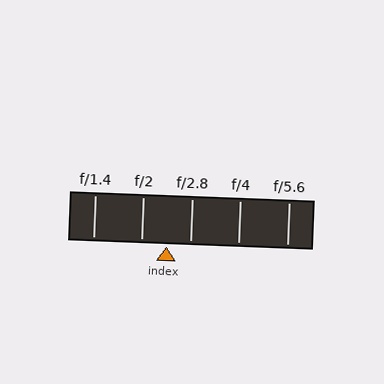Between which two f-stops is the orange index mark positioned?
The index mark is between f/2 and f/2.8.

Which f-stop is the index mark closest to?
The index mark is closest to f/2.8.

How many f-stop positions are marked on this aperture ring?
There are 5 f-stop positions marked.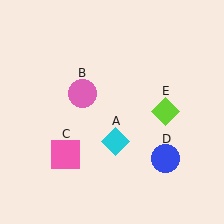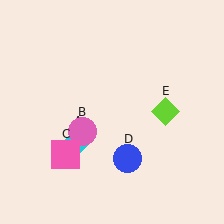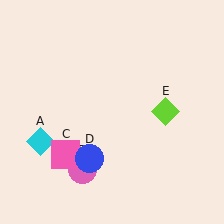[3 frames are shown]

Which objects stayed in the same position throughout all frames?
Pink square (object C) and lime diamond (object E) remained stationary.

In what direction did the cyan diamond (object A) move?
The cyan diamond (object A) moved left.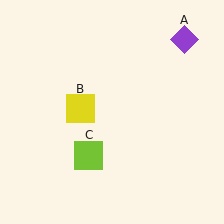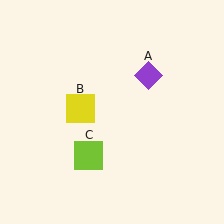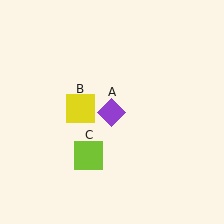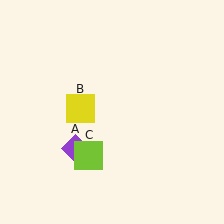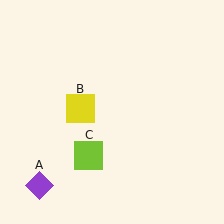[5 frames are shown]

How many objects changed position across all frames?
1 object changed position: purple diamond (object A).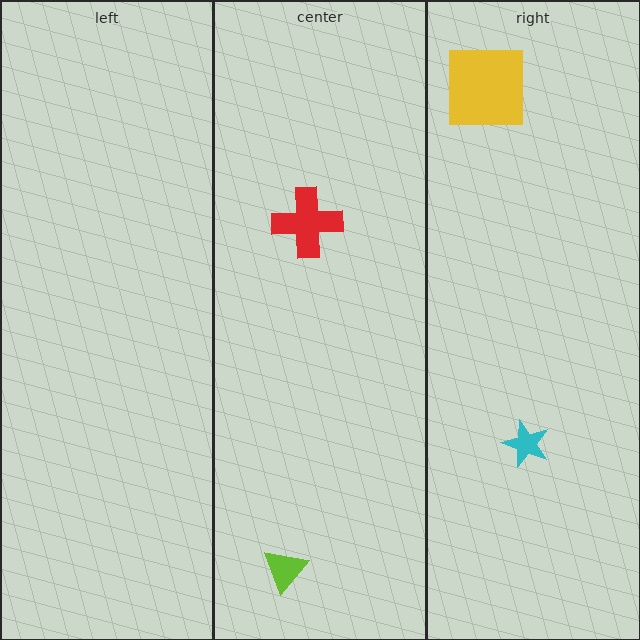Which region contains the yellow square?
The right region.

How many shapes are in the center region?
2.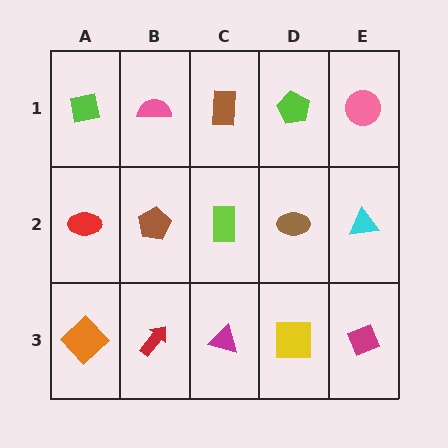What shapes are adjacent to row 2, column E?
A pink circle (row 1, column E), a magenta diamond (row 3, column E), a brown ellipse (row 2, column D).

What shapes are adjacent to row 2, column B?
A pink semicircle (row 1, column B), a red arrow (row 3, column B), a red ellipse (row 2, column A), a lime rectangle (row 2, column C).